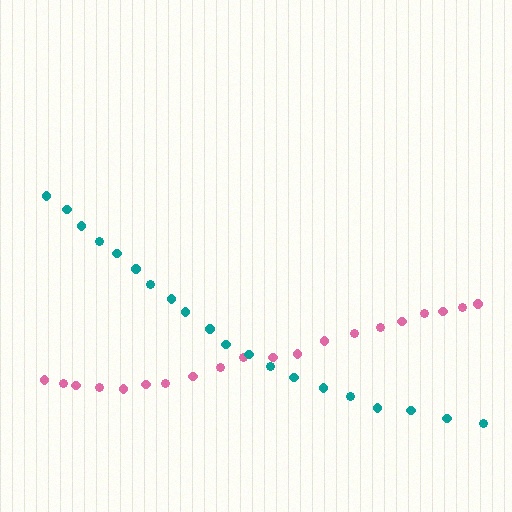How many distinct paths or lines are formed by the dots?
There are 2 distinct paths.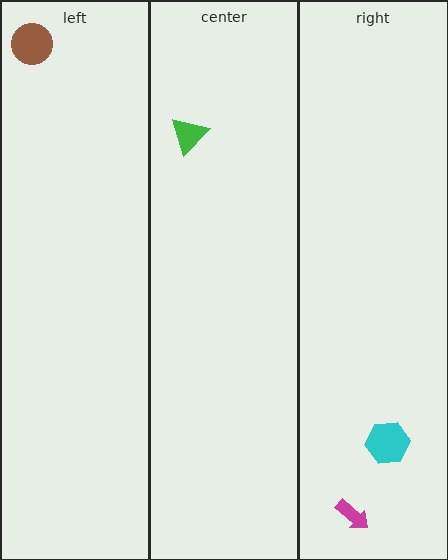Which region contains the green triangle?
The center region.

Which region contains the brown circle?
The left region.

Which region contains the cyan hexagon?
The right region.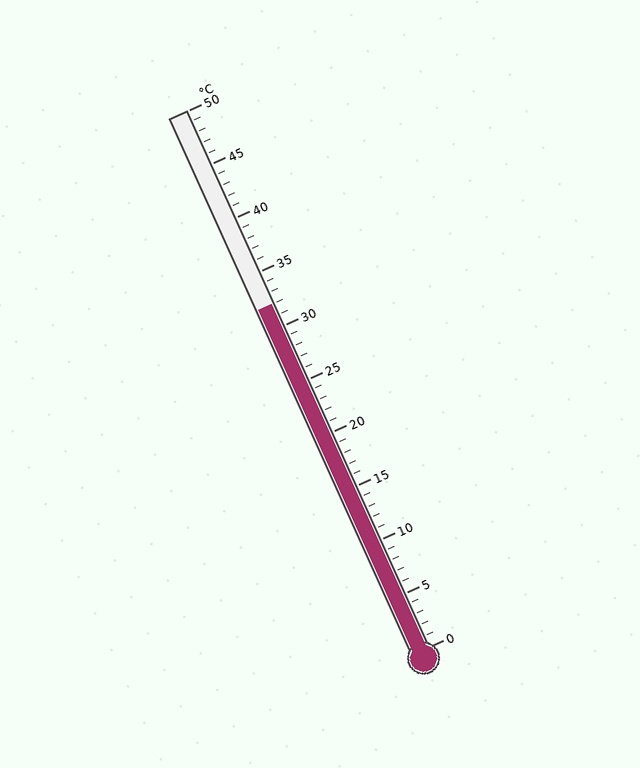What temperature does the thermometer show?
The thermometer shows approximately 32°C.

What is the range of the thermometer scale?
The thermometer scale ranges from 0°C to 50°C.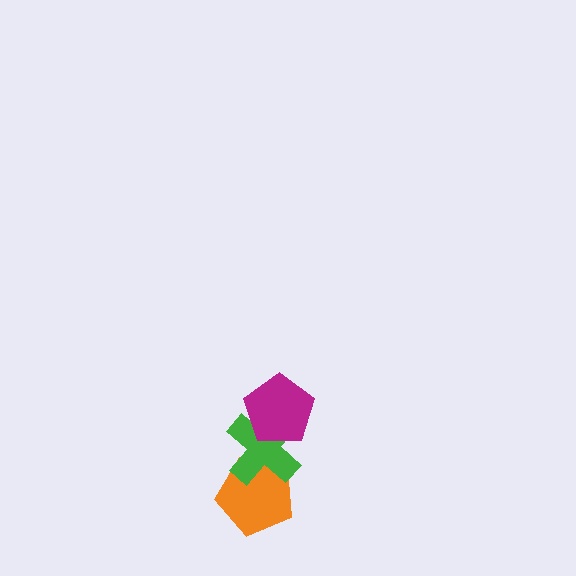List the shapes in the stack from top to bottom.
From top to bottom: the magenta pentagon, the green cross, the orange pentagon.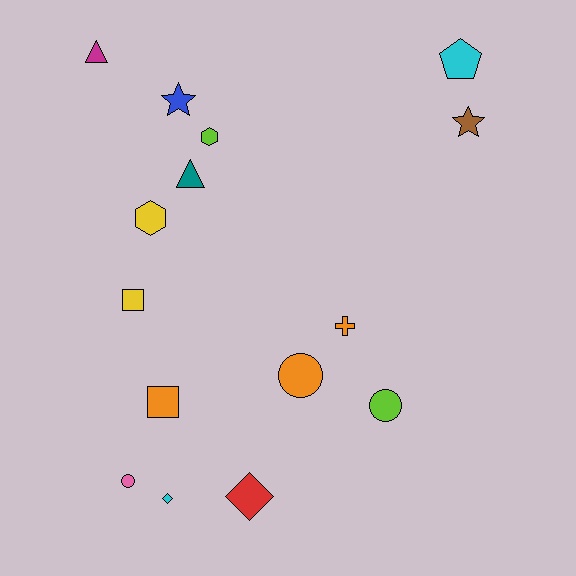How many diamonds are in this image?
There are 2 diamonds.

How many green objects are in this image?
There are no green objects.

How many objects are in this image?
There are 15 objects.